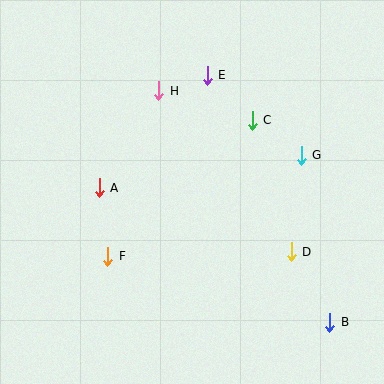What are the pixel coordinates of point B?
Point B is at (330, 322).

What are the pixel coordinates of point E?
Point E is at (207, 75).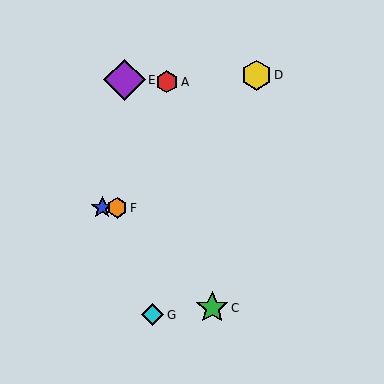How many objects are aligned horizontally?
2 objects (B, F) are aligned horizontally.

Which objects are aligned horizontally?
Objects B, F are aligned horizontally.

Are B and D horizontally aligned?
No, B is at y≈208 and D is at y≈75.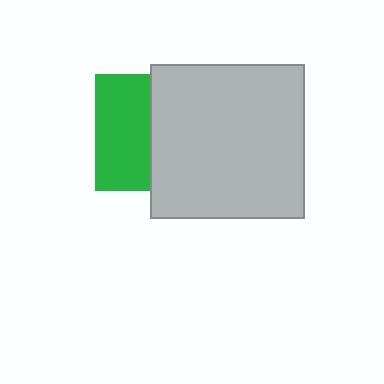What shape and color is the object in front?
The object in front is a light gray square.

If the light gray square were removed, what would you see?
You would see the complete green square.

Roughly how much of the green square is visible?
About half of it is visible (roughly 47%).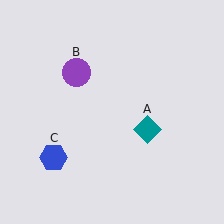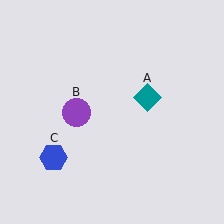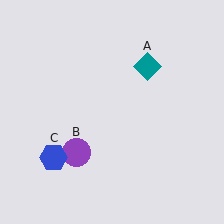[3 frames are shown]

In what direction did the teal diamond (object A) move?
The teal diamond (object A) moved up.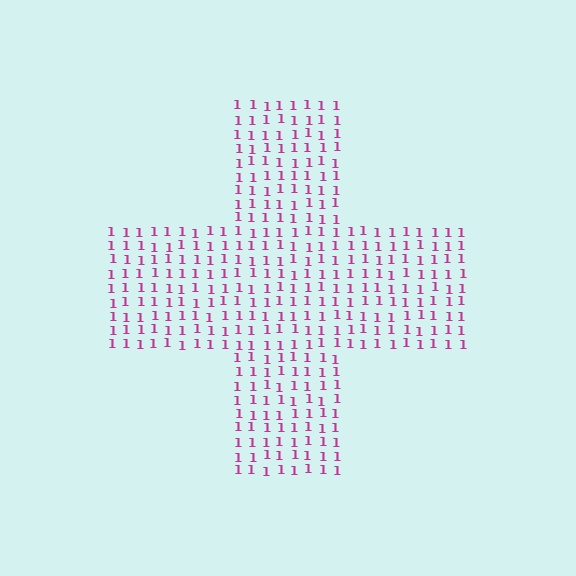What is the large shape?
The large shape is a cross.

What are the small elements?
The small elements are digit 1's.